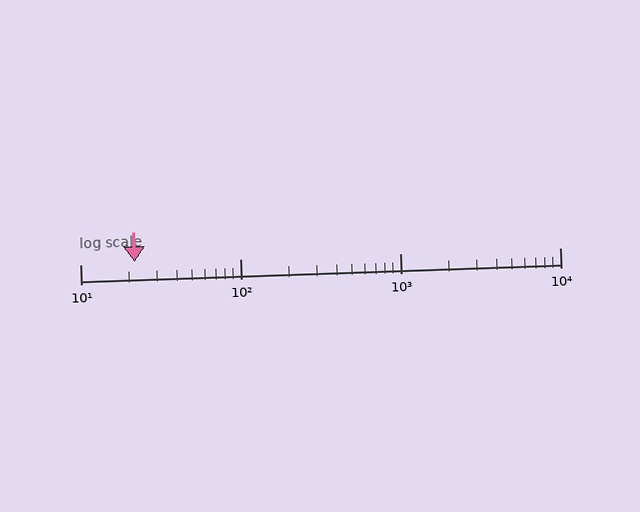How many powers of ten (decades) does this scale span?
The scale spans 3 decades, from 10 to 10000.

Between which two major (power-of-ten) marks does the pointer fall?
The pointer is between 10 and 100.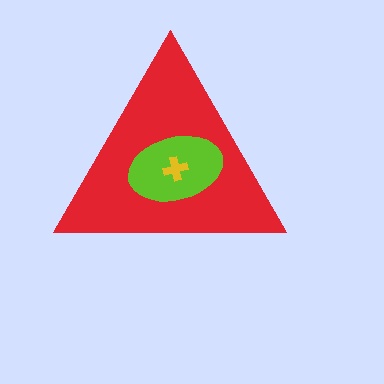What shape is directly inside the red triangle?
The lime ellipse.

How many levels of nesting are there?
3.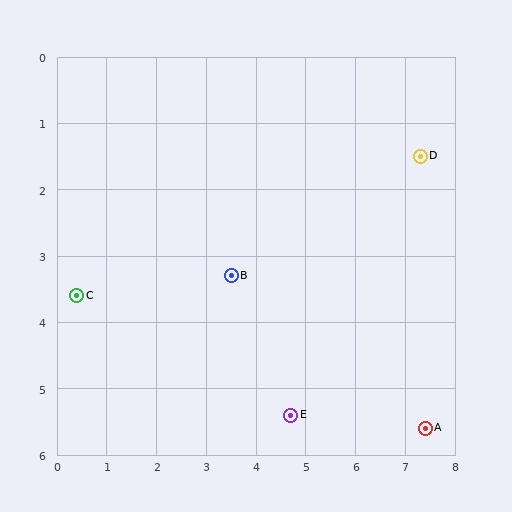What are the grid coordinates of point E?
Point E is at approximately (4.7, 5.4).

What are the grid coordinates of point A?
Point A is at approximately (7.4, 5.6).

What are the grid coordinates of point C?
Point C is at approximately (0.4, 3.6).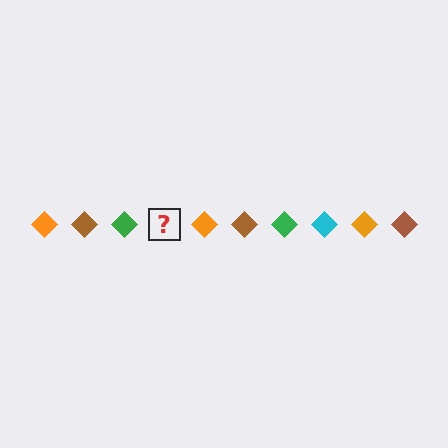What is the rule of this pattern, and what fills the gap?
The rule is that the pattern cycles through orange, brown, green, cyan diamonds. The gap should be filled with a cyan diamond.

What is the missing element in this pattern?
The missing element is a cyan diamond.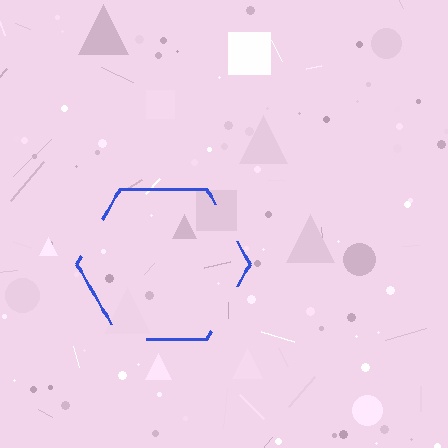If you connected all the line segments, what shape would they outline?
They would outline a hexagon.